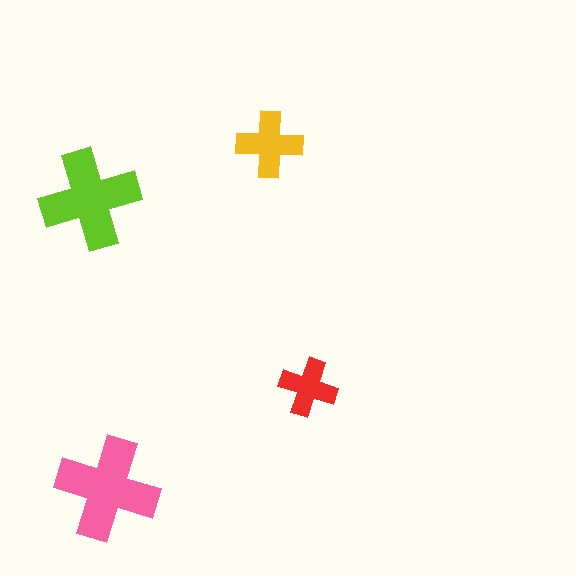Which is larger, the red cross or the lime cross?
The lime one.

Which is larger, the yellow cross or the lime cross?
The lime one.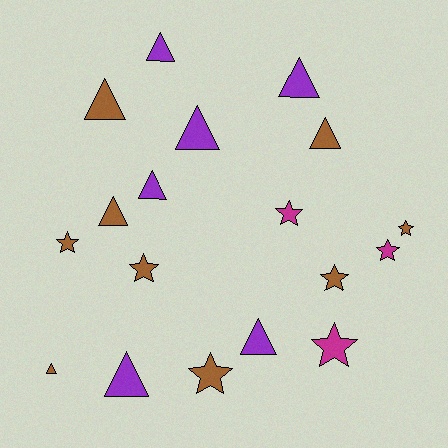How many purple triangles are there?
There are 6 purple triangles.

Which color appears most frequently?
Brown, with 9 objects.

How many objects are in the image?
There are 18 objects.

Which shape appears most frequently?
Triangle, with 10 objects.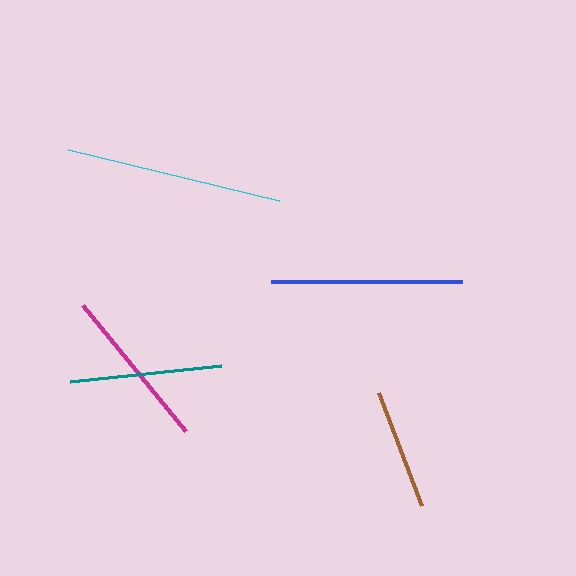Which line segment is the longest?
The cyan line is the longest at approximately 216 pixels.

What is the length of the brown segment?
The brown segment is approximately 121 pixels long.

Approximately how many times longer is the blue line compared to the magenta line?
The blue line is approximately 1.2 times the length of the magenta line.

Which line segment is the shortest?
The brown line is the shortest at approximately 121 pixels.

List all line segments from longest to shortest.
From longest to shortest: cyan, blue, magenta, teal, brown.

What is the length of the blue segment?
The blue segment is approximately 191 pixels long.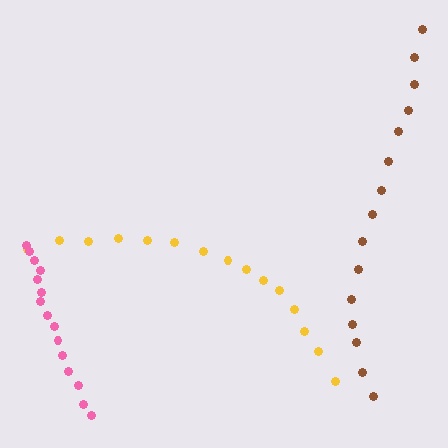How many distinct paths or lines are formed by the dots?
There are 3 distinct paths.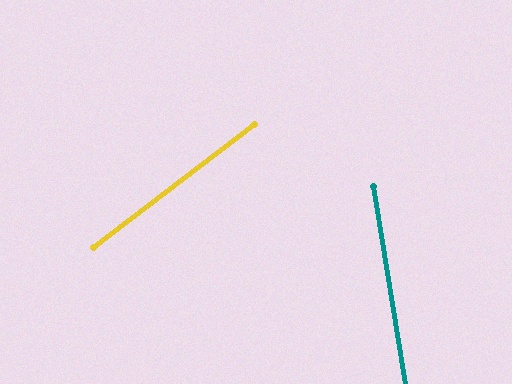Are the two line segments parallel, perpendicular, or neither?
Neither parallel nor perpendicular — they differ by about 62°.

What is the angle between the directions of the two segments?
Approximately 62 degrees.